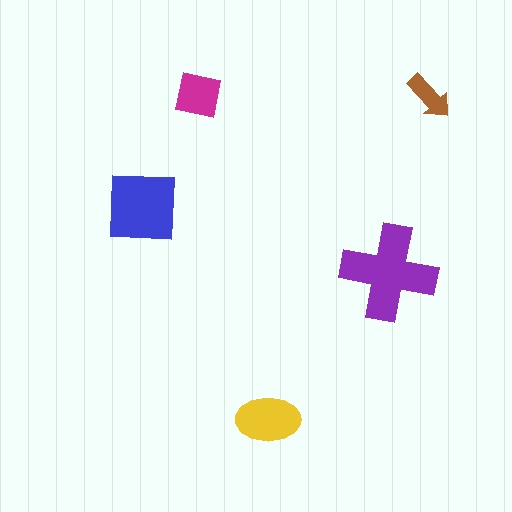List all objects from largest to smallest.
The purple cross, the blue square, the yellow ellipse, the magenta square, the brown arrow.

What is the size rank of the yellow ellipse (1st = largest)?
3rd.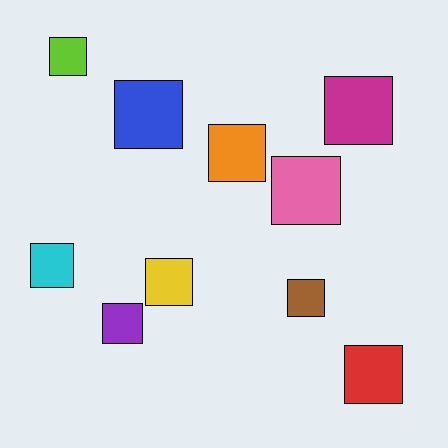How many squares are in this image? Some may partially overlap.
There are 10 squares.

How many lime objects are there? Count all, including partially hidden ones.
There is 1 lime object.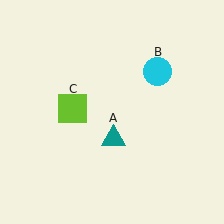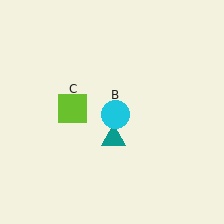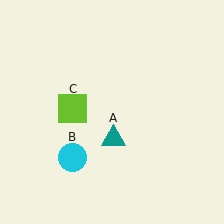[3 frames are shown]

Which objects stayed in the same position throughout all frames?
Teal triangle (object A) and lime square (object C) remained stationary.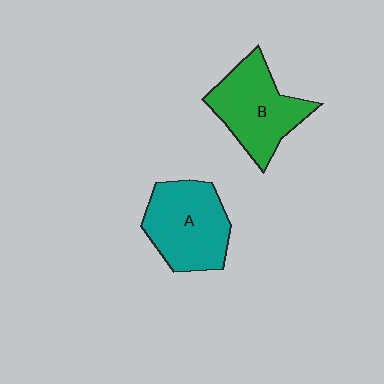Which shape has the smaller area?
Shape B (green).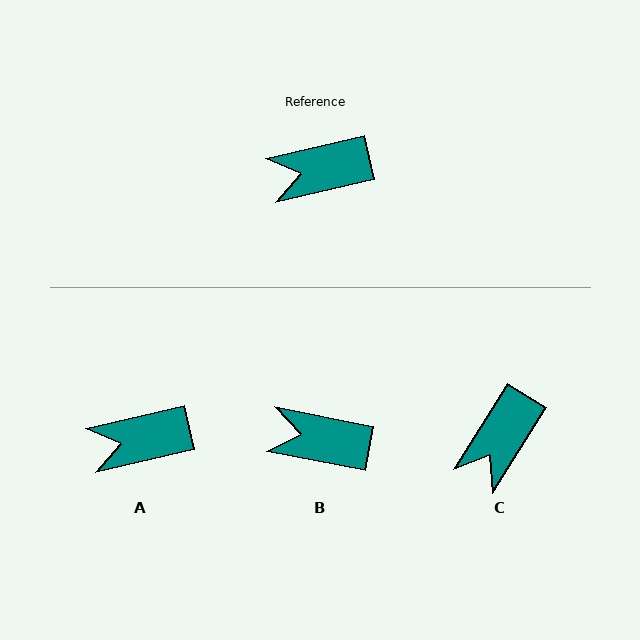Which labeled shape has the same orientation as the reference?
A.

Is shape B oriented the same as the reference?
No, it is off by about 24 degrees.